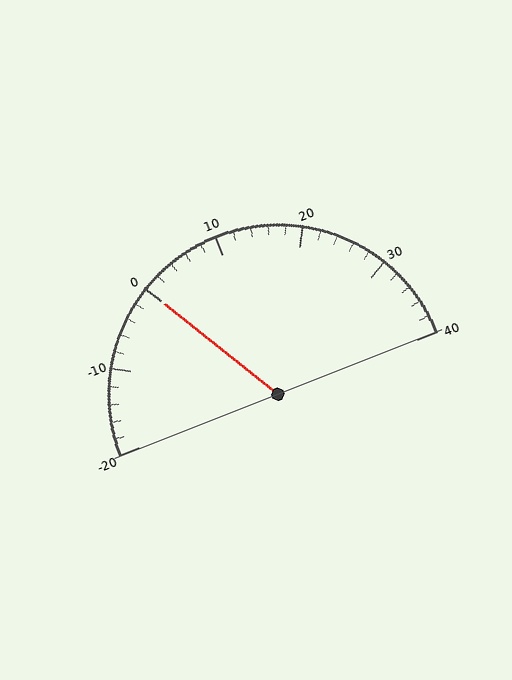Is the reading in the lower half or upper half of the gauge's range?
The reading is in the lower half of the range (-20 to 40).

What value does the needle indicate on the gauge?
The needle indicates approximately 0.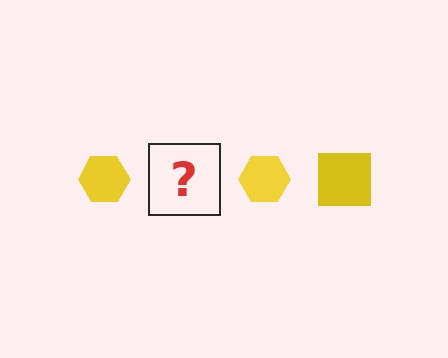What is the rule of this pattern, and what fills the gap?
The rule is that the pattern cycles through hexagon, square shapes in yellow. The gap should be filled with a yellow square.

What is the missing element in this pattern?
The missing element is a yellow square.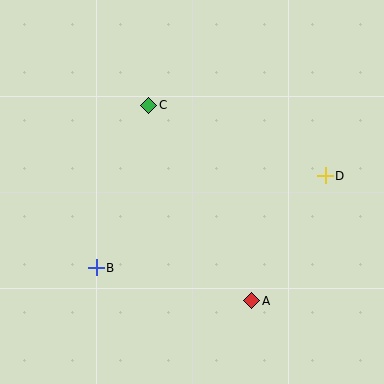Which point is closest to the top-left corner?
Point C is closest to the top-left corner.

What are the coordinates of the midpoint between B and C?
The midpoint between B and C is at (122, 187).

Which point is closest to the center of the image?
Point C at (149, 105) is closest to the center.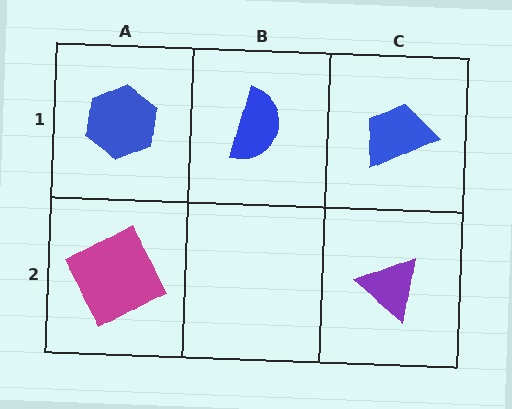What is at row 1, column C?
A blue trapezoid.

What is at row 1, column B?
A blue semicircle.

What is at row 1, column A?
A blue hexagon.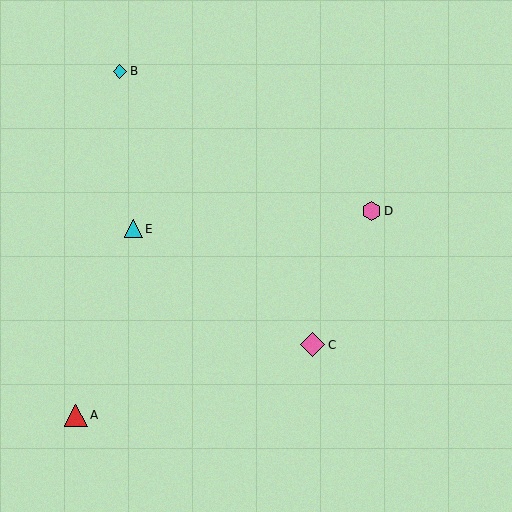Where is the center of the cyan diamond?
The center of the cyan diamond is at (120, 71).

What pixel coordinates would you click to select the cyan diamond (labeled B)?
Click at (120, 71) to select the cyan diamond B.